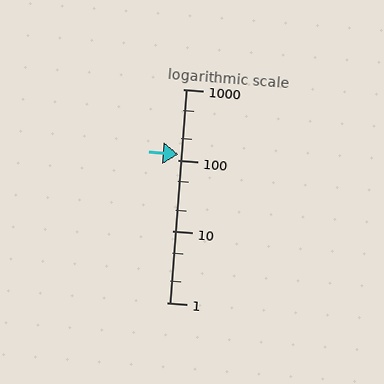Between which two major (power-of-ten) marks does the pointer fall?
The pointer is between 100 and 1000.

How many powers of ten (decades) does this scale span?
The scale spans 3 decades, from 1 to 1000.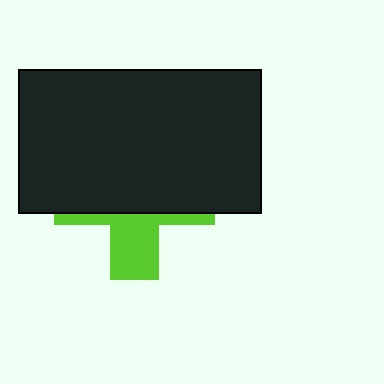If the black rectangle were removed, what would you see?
You would see the complete lime cross.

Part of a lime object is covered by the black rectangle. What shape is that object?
It is a cross.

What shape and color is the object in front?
The object in front is a black rectangle.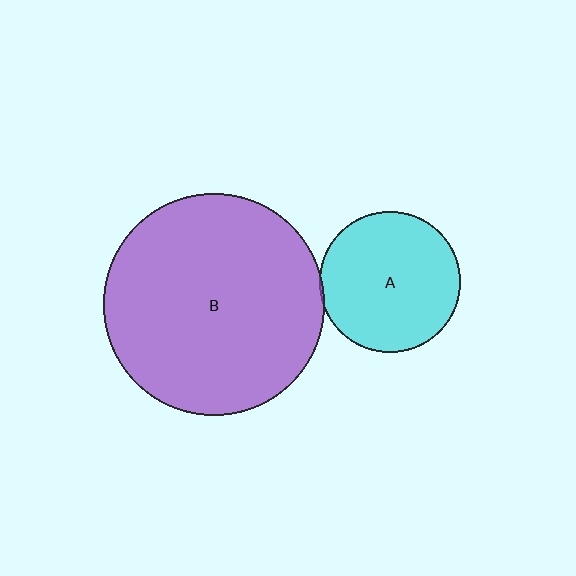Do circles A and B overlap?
Yes.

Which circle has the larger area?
Circle B (purple).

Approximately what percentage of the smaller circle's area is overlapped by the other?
Approximately 5%.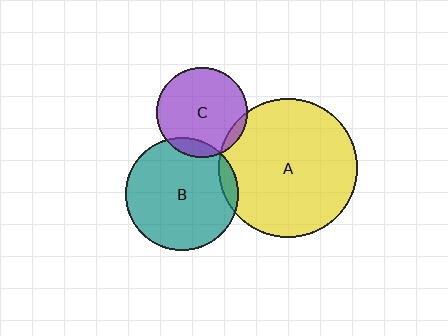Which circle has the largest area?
Circle A (yellow).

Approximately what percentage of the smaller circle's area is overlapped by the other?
Approximately 5%.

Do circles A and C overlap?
Yes.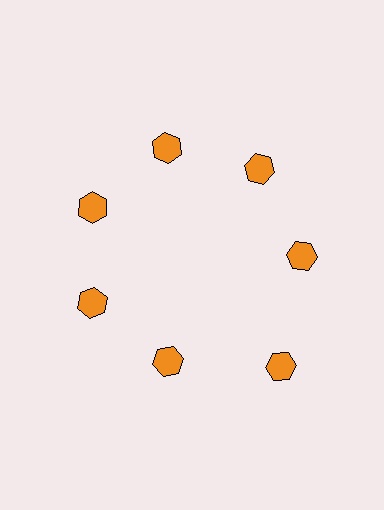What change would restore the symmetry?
The symmetry would be restored by moving it inward, back onto the ring so that all 7 hexagons sit at equal angles and equal distance from the center.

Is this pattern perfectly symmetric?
No. The 7 orange hexagons are arranged in a ring, but one element near the 5 o'clock position is pushed outward from the center, breaking the 7-fold rotational symmetry.